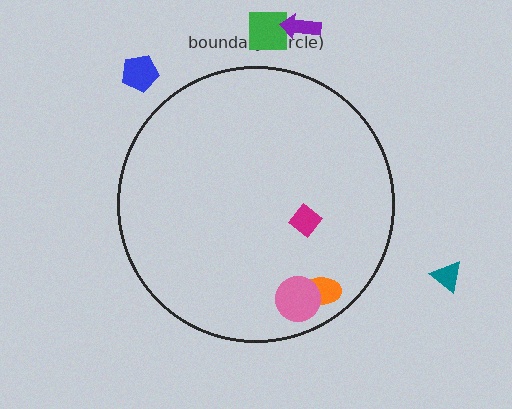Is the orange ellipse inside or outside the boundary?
Inside.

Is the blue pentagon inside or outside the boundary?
Outside.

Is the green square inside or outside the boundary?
Outside.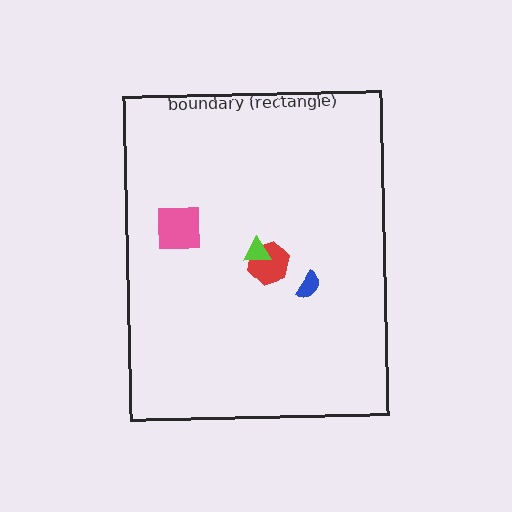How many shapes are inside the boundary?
4 inside, 0 outside.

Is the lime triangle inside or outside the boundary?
Inside.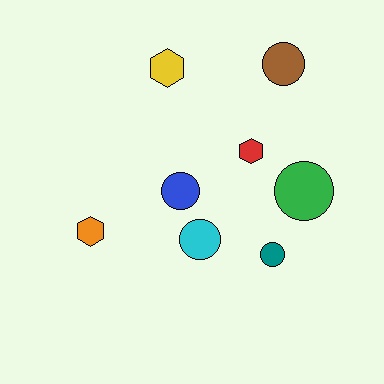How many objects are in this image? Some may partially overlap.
There are 8 objects.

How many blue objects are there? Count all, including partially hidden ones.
There is 1 blue object.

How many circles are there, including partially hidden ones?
There are 5 circles.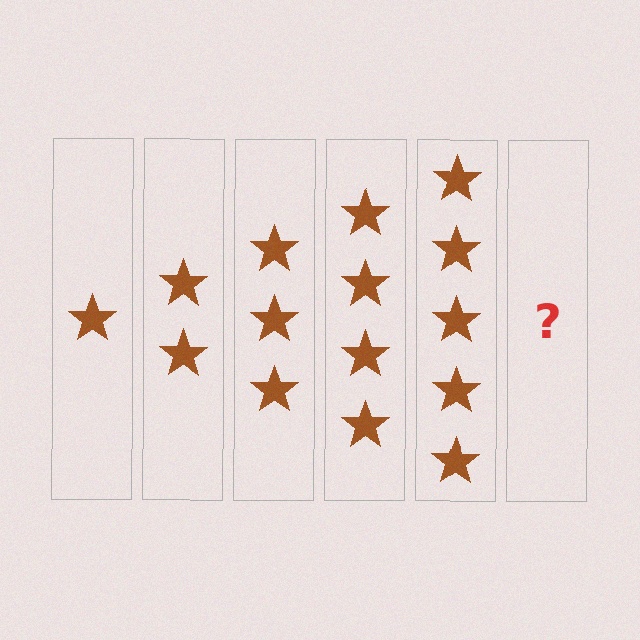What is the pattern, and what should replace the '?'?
The pattern is that each step adds one more star. The '?' should be 6 stars.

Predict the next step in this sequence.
The next step is 6 stars.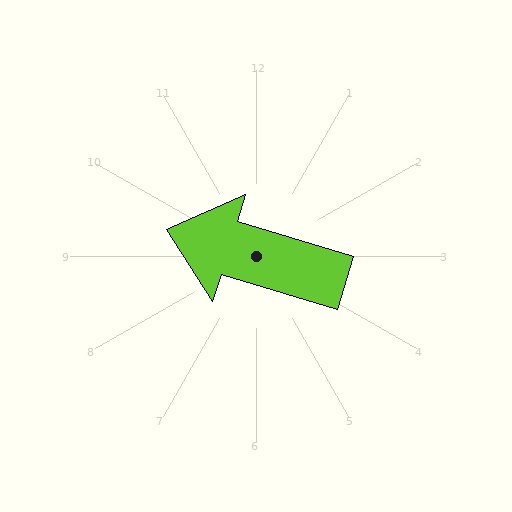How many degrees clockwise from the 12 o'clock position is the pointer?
Approximately 287 degrees.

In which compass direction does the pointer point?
West.